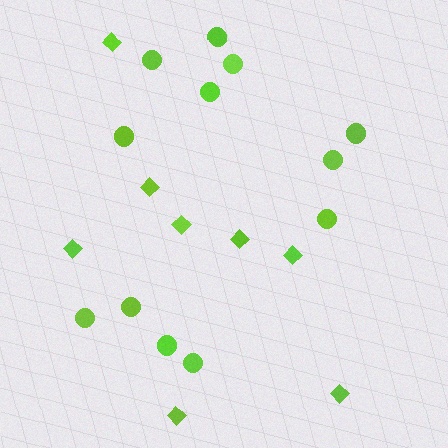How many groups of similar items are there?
There are 2 groups: one group of circles (12) and one group of diamonds (8).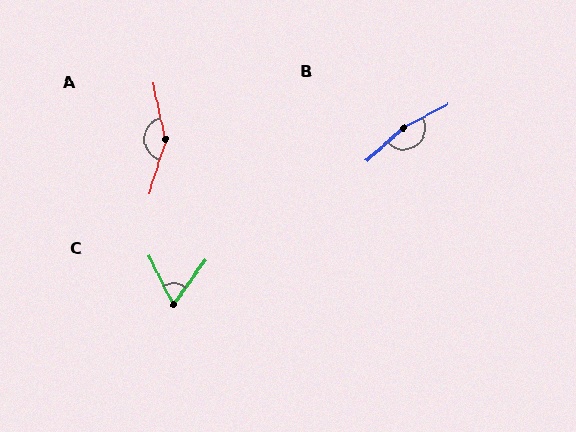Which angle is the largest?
B, at approximately 166 degrees.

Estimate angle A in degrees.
Approximately 151 degrees.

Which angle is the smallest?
C, at approximately 63 degrees.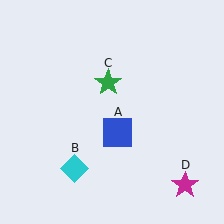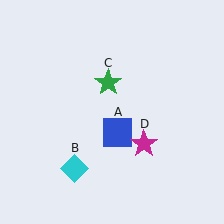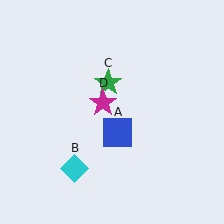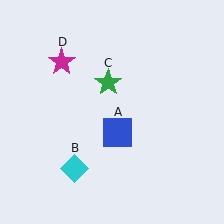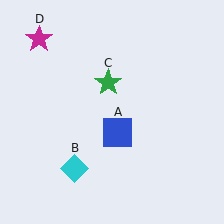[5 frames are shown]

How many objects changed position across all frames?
1 object changed position: magenta star (object D).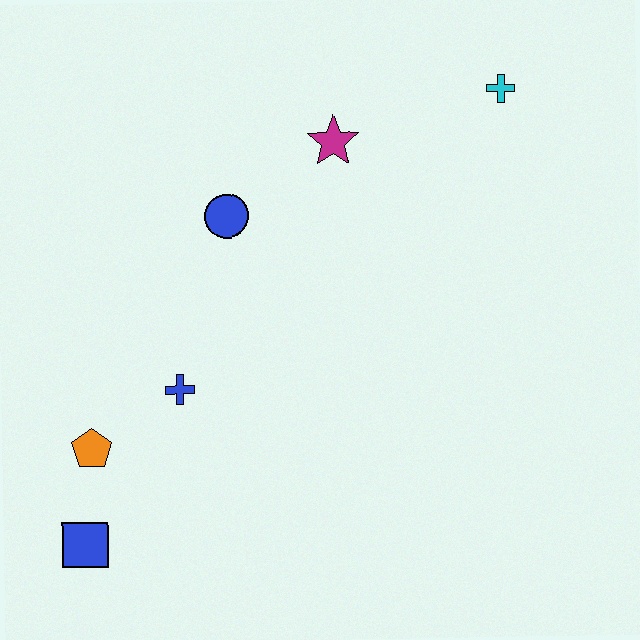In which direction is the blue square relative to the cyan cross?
The blue square is below the cyan cross.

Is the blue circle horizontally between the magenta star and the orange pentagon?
Yes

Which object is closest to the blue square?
The orange pentagon is closest to the blue square.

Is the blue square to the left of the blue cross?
Yes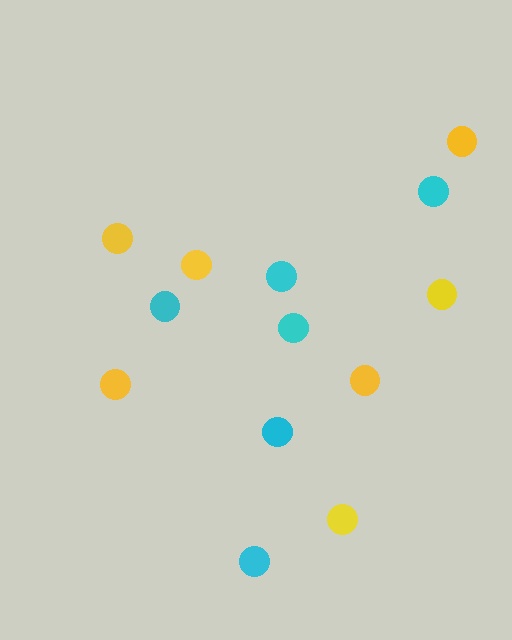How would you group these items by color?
There are 2 groups: one group of cyan circles (6) and one group of yellow circles (7).